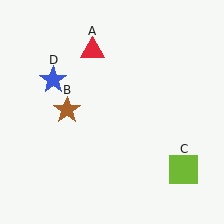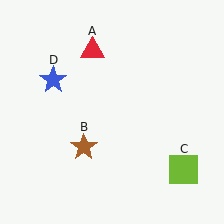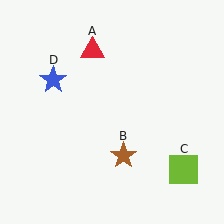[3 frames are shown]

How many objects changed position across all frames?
1 object changed position: brown star (object B).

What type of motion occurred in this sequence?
The brown star (object B) rotated counterclockwise around the center of the scene.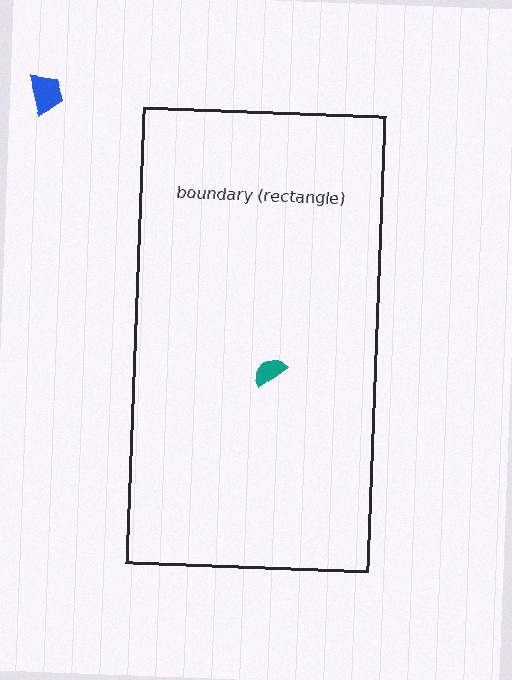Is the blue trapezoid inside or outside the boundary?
Outside.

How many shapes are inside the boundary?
1 inside, 1 outside.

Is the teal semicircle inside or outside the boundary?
Inside.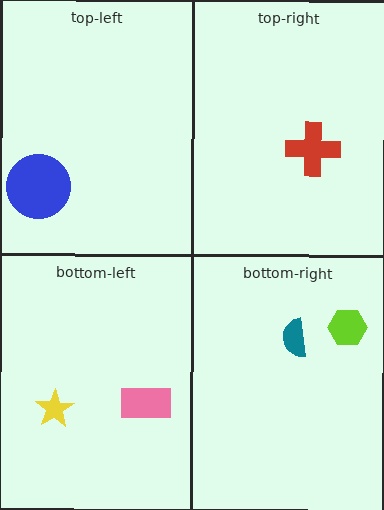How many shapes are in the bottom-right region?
2.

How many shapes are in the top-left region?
1.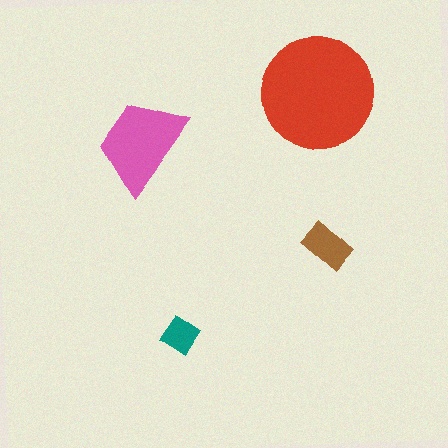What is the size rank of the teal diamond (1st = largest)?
4th.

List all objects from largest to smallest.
The red circle, the pink trapezoid, the brown rectangle, the teal diamond.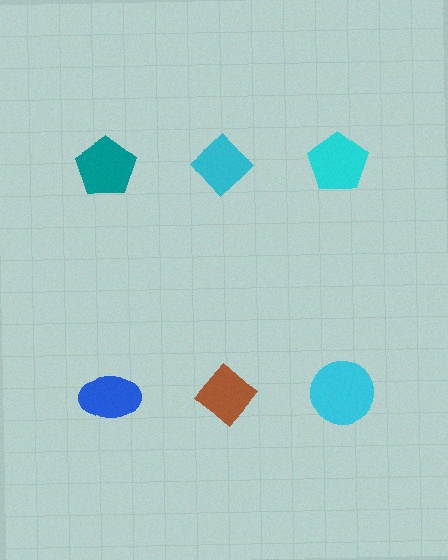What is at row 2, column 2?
A brown diamond.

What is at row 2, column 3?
A cyan circle.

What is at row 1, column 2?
A cyan diamond.